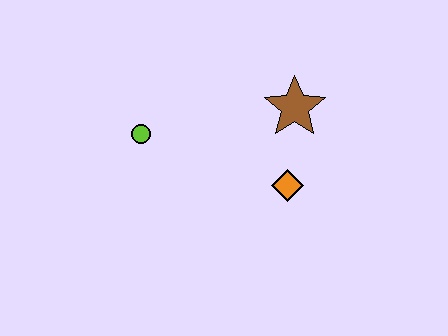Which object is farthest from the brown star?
The lime circle is farthest from the brown star.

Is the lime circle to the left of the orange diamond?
Yes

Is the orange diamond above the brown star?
No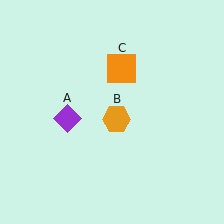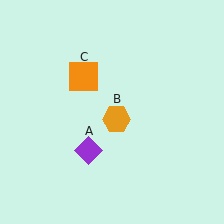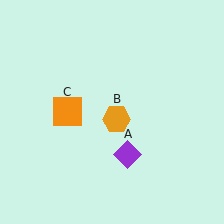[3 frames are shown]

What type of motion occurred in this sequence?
The purple diamond (object A), orange square (object C) rotated counterclockwise around the center of the scene.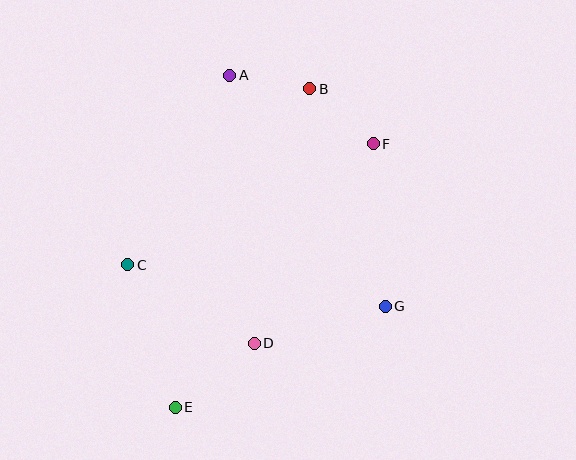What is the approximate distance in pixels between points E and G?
The distance between E and G is approximately 233 pixels.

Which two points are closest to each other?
Points A and B are closest to each other.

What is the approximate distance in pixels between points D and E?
The distance between D and E is approximately 102 pixels.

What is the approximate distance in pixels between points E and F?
The distance between E and F is approximately 329 pixels.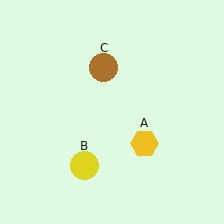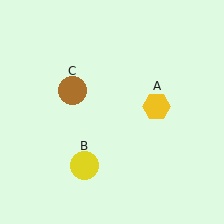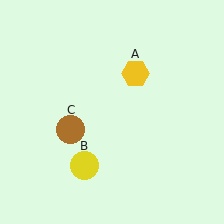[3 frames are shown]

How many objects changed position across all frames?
2 objects changed position: yellow hexagon (object A), brown circle (object C).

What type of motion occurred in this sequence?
The yellow hexagon (object A), brown circle (object C) rotated counterclockwise around the center of the scene.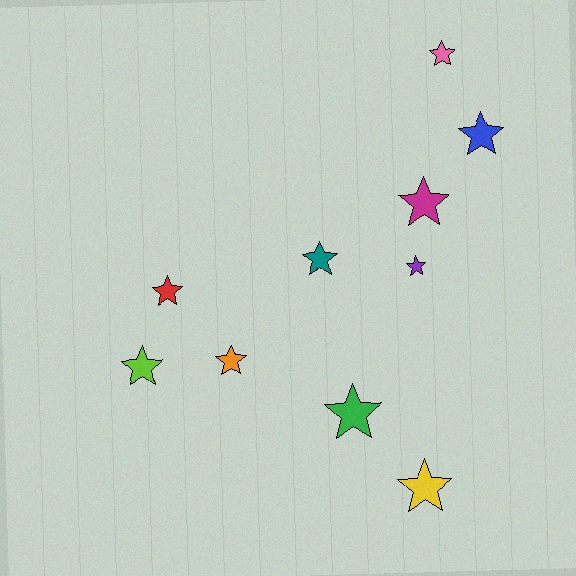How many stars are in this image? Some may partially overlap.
There are 10 stars.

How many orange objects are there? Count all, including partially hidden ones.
There is 1 orange object.